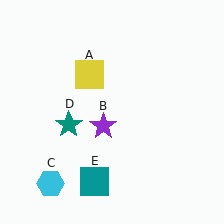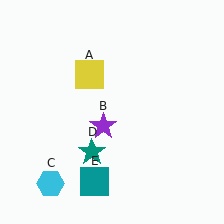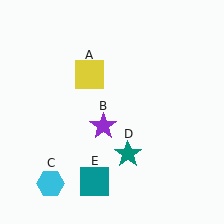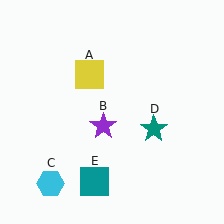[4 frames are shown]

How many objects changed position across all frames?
1 object changed position: teal star (object D).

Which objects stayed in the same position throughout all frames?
Yellow square (object A) and purple star (object B) and cyan hexagon (object C) and teal square (object E) remained stationary.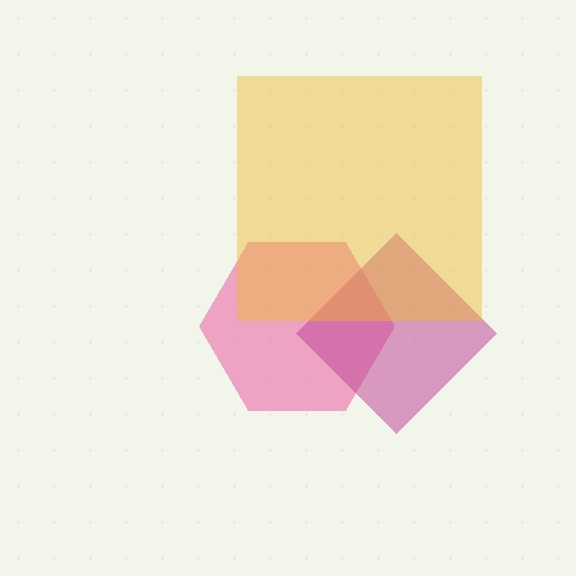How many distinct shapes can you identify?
There are 3 distinct shapes: a pink hexagon, a magenta diamond, a yellow square.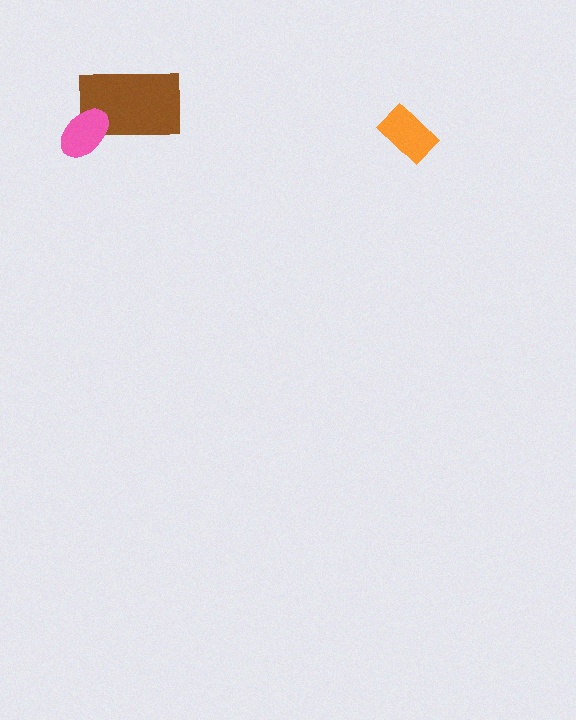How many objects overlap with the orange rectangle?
0 objects overlap with the orange rectangle.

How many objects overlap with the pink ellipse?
1 object overlaps with the pink ellipse.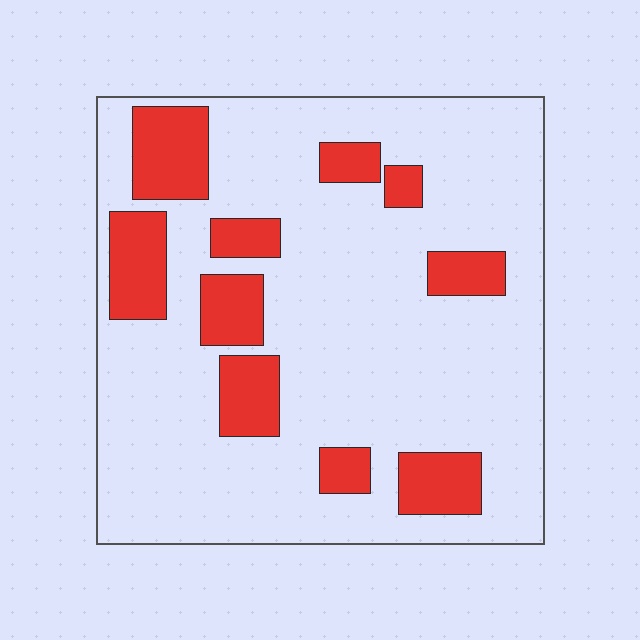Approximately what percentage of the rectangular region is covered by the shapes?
Approximately 20%.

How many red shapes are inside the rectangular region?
10.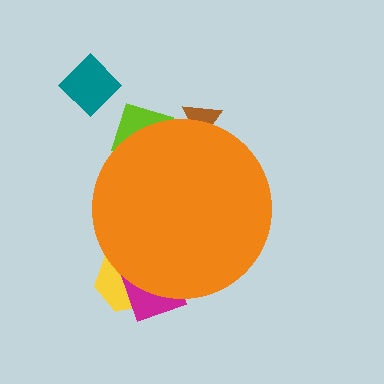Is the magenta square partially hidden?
Yes, the magenta square is partially hidden behind the orange circle.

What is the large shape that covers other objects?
An orange circle.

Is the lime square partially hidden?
Yes, the lime square is partially hidden behind the orange circle.